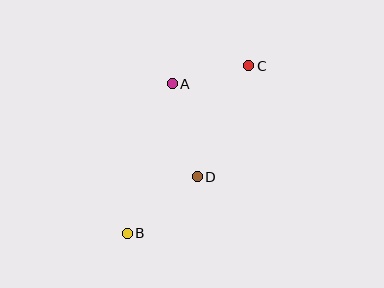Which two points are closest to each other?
Points A and C are closest to each other.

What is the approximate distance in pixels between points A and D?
The distance between A and D is approximately 96 pixels.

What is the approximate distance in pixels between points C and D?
The distance between C and D is approximately 122 pixels.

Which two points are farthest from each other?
Points B and C are farthest from each other.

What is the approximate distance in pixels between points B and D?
The distance between B and D is approximately 90 pixels.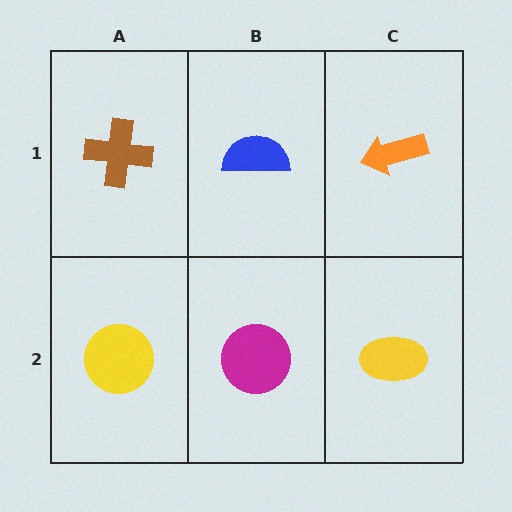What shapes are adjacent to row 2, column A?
A brown cross (row 1, column A), a magenta circle (row 2, column B).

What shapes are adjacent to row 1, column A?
A yellow circle (row 2, column A), a blue semicircle (row 1, column B).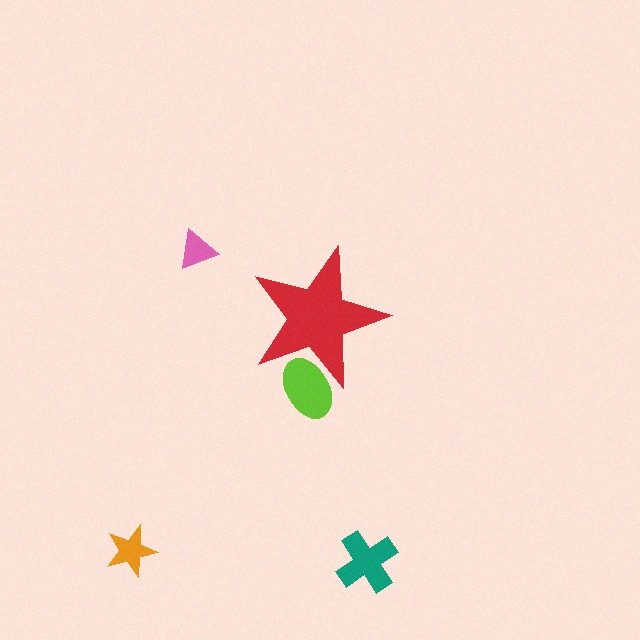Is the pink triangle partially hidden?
No, the pink triangle is fully visible.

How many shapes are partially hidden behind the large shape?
1 shape is partially hidden.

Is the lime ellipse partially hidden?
Yes, the lime ellipse is partially hidden behind the red star.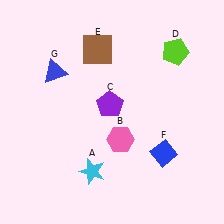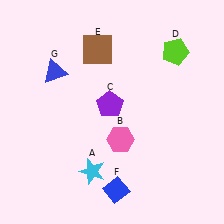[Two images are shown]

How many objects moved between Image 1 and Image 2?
1 object moved between the two images.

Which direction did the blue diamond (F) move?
The blue diamond (F) moved left.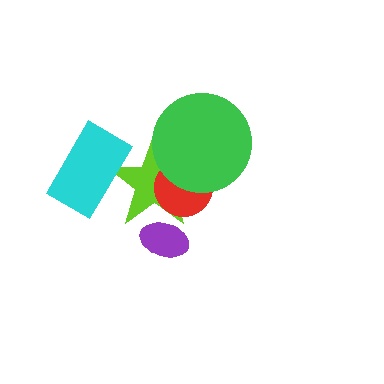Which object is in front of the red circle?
The green circle is in front of the red circle.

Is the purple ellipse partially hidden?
Yes, it is partially covered by another shape.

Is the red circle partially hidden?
Yes, it is partially covered by another shape.